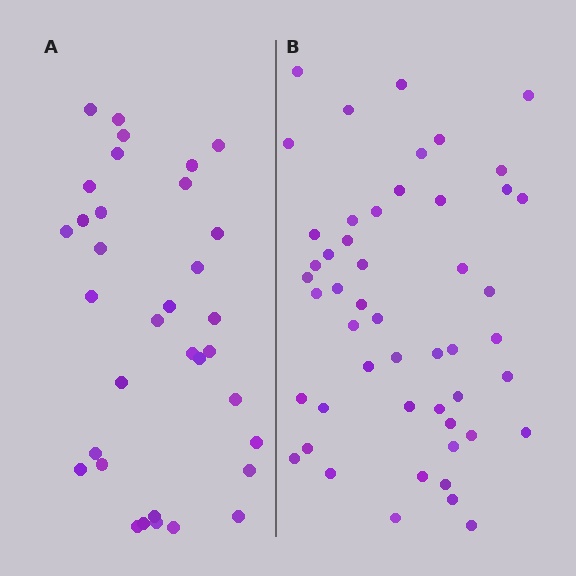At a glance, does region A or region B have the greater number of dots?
Region B (the right region) has more dots.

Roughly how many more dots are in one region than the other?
Region B has approximately 15 more dots than region A.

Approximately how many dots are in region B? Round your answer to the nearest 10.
About 50 dots.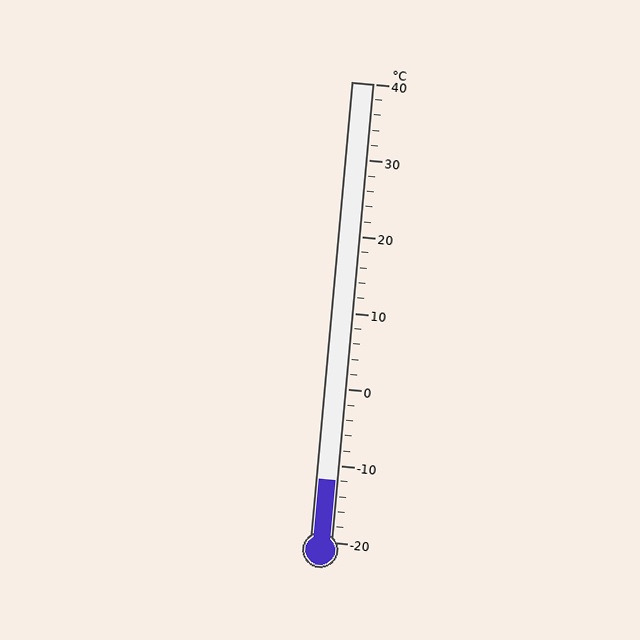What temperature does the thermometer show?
The thermometer shows approximately -12°C.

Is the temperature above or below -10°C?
The temperature is below -10°C.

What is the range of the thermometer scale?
The thermometer scale ranges from -20°C to 40°C.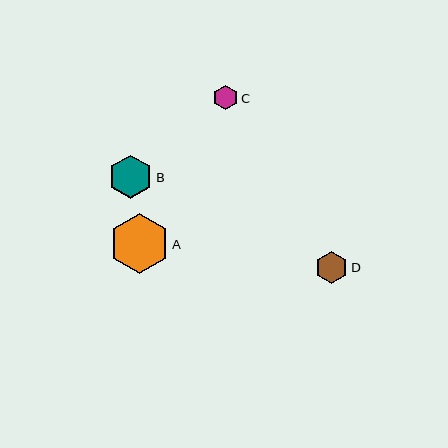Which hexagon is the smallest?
Hexagon C is the smallest with a size of approximately 25 pixels.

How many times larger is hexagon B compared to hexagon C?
Hexagon B is approximately 1.8 times the size of hexagon C.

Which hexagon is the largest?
Hexagon A is the largest with a size of approximately 60 pixels.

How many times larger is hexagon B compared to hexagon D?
Hexagon B is approximately 1.4 times the size of hexagon D.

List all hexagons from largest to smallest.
From largest to smallest: A, B, D, C.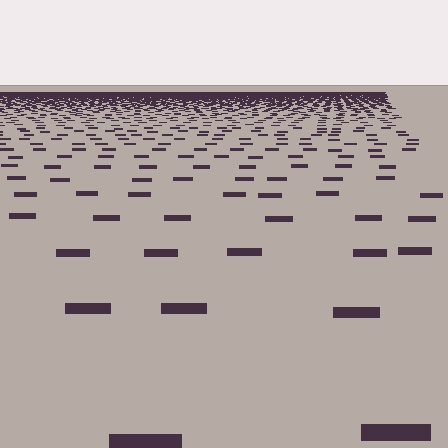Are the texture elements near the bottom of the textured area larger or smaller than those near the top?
Larger. Near the bottom, elements are closer to the viewer and appear at a bigger on-screen size.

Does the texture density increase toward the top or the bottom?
Density increases toward the top.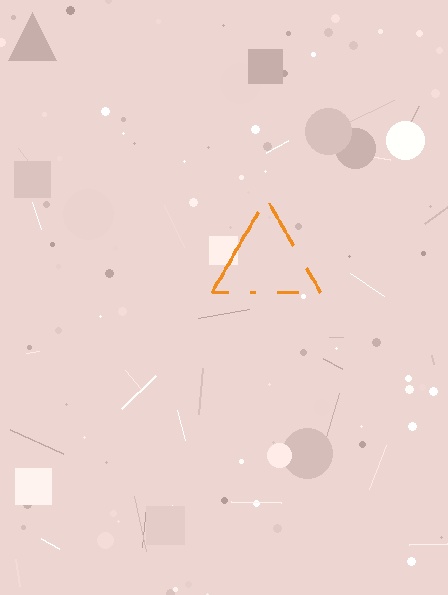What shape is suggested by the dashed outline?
The dashed outline suggests a triangle.